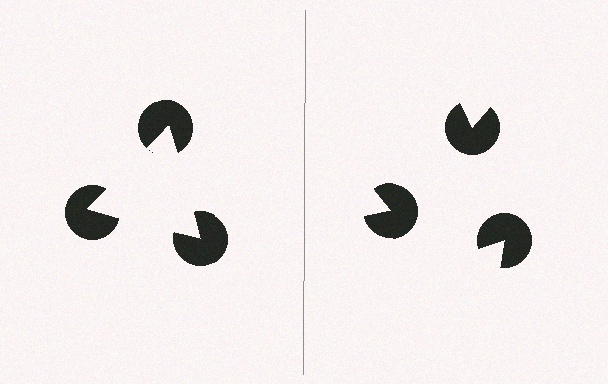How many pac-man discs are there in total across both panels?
6 — 3 on each side.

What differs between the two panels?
The pac-man discs are positioned identically on both sides; only the wedge orientations differ. On the left they align to a triangle; on the right they are misaligned.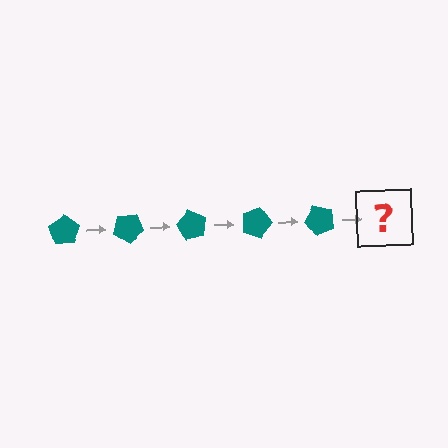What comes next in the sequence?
The next element should be a teal pentagon rotated 150 degrees.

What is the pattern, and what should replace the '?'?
The pattern is that the pentagon rotates 30 degrees each step. The '?' should be a teal pentagon rotated 150 degrees.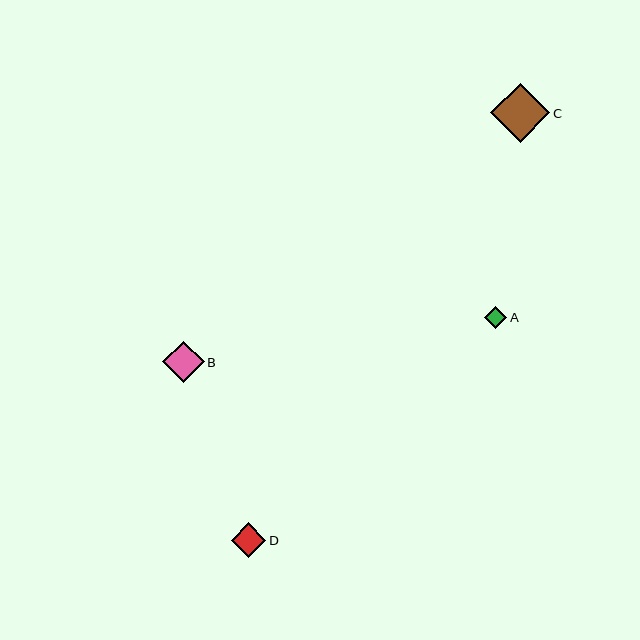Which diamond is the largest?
Diamond C is the largest with a size of approximately 59 pixels.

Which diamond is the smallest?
Diamond A is the smallest with a size of approximately 22 pixels.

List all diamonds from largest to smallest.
From largest to smallest: C, B, D, A.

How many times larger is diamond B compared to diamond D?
Diamond B is approximately 1.2 times the size of diamond D.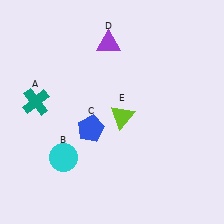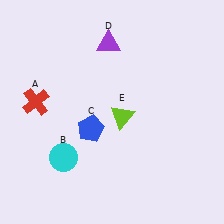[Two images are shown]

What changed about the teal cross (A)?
In Image 1, A is teal. In Image 2, it changed to red.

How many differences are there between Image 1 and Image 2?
There is 1 difference between the two images.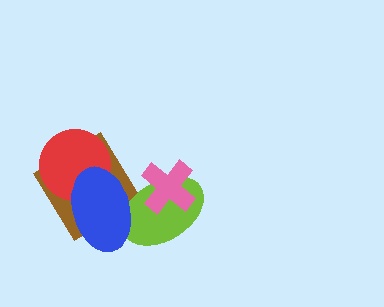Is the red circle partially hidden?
Yes, it is partially covered by another shape.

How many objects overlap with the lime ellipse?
2 objects overlap with the lime ellipse.